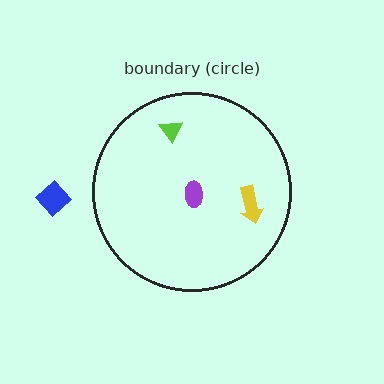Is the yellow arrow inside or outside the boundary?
Inside.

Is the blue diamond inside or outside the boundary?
Outside.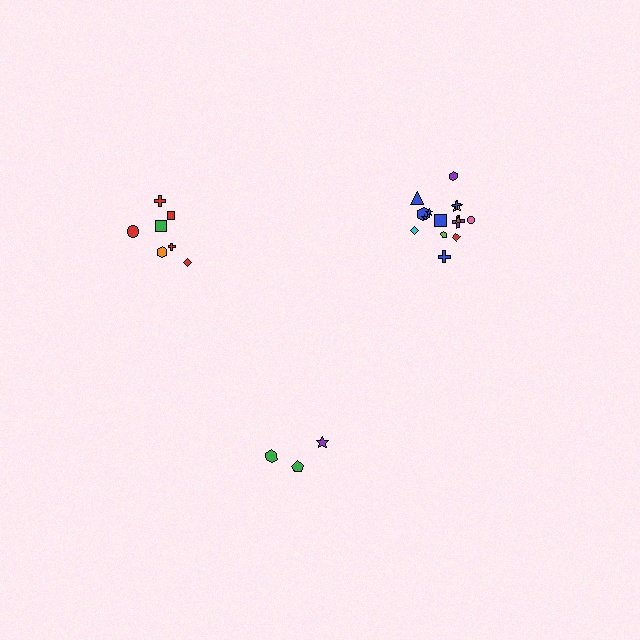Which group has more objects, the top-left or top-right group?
The top-right group.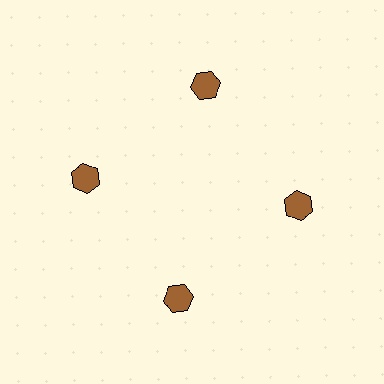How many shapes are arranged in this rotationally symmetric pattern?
There are 4 shapes, arranged in 4 groups of 1.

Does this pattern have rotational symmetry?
Yes, this pattern has 4-fold rotational symmetry. It looks the same after rotating 90 degrees around the center.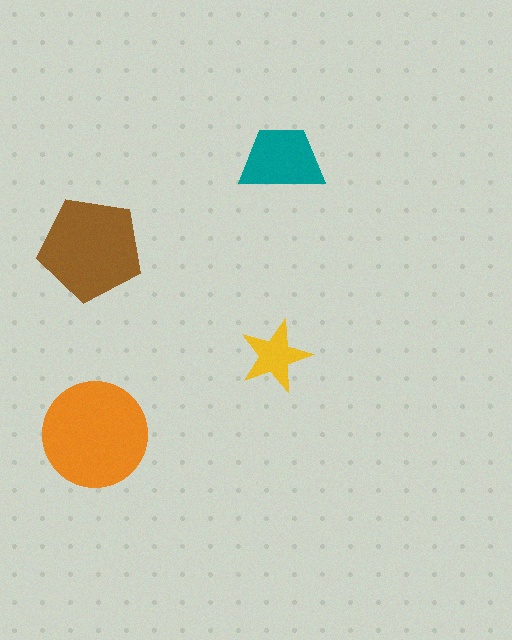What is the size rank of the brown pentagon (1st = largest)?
2nd.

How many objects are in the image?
There are 4 objects in the image.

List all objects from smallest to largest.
The yellow star, the teal trapezoid, the brown pentagon, the orange circle.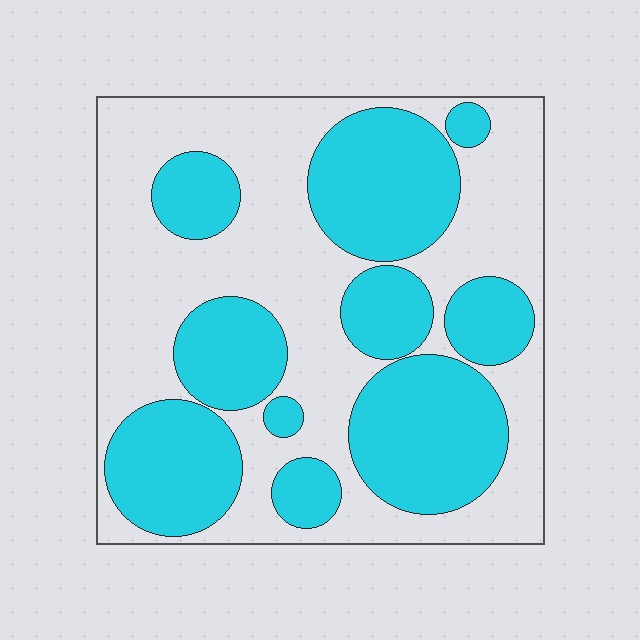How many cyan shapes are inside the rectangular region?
10.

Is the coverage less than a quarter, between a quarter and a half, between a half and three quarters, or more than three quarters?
Between a quarter and a half.